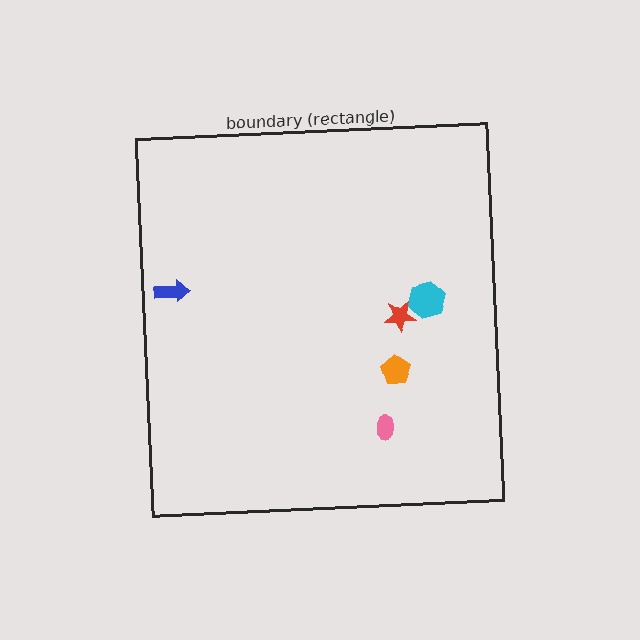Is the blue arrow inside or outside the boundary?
Inside.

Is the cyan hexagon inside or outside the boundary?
Inside.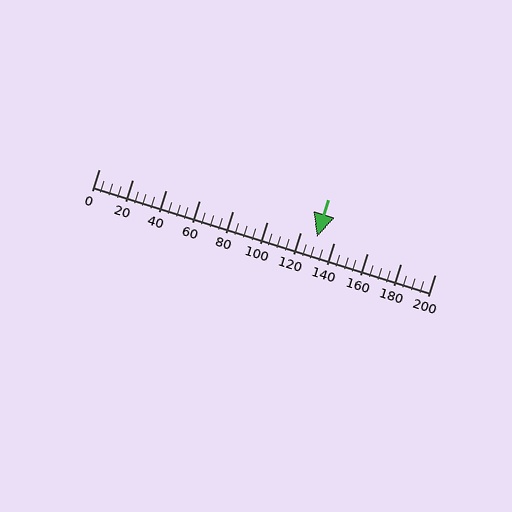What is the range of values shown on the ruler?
The ruler shows values from 0 to 200.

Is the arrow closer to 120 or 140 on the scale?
The arrow is closer to 140.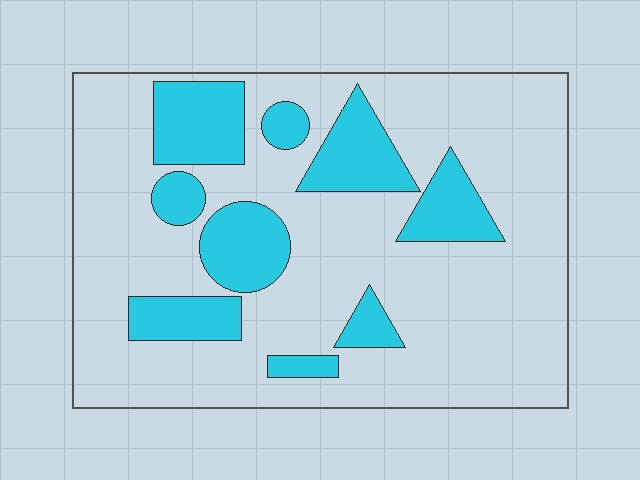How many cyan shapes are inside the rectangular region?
9.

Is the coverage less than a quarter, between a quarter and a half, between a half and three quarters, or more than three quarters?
Less than a quarter.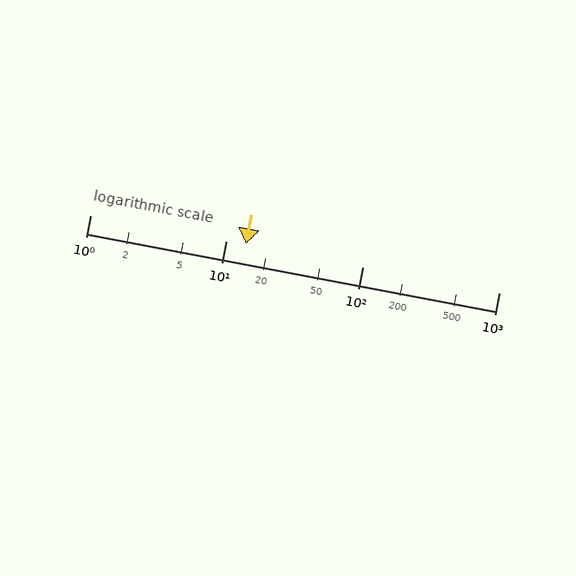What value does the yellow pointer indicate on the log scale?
The pointer indicates approximately 14.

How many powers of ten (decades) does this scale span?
The scale spans 3 decades, from 1 to 1000.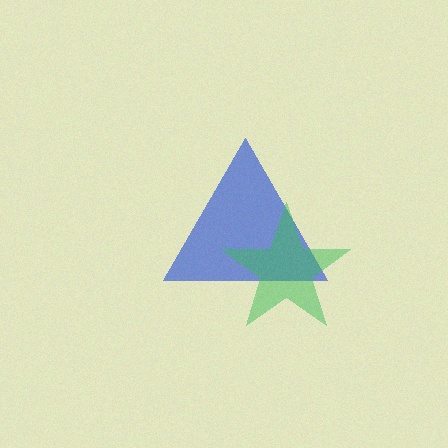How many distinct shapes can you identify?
There are 2 distinct shapes: a blue triangle, a green star.